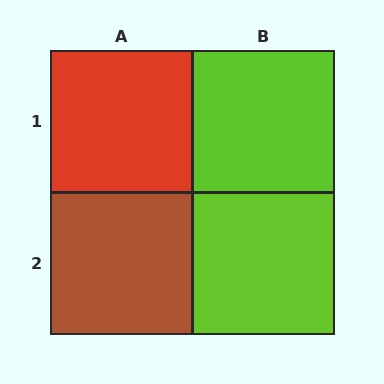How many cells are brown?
1 cell is brown.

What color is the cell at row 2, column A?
Brown.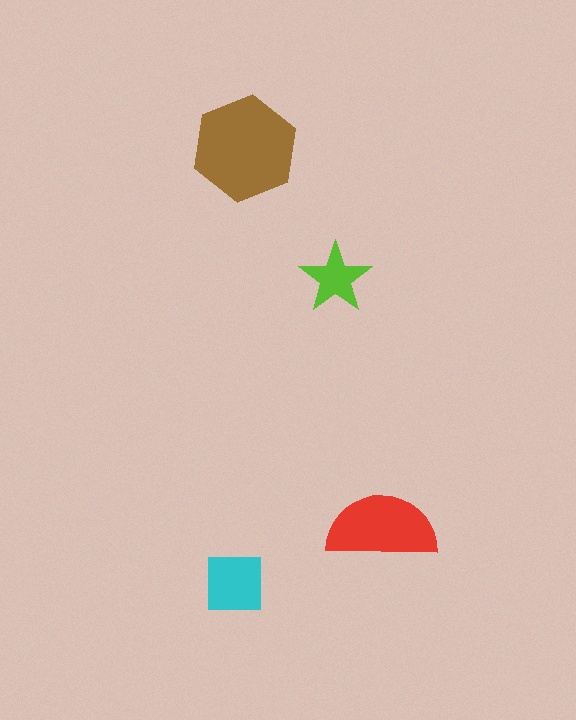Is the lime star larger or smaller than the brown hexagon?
Smaller.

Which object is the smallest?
The lime star.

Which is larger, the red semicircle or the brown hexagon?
The brown hexagon.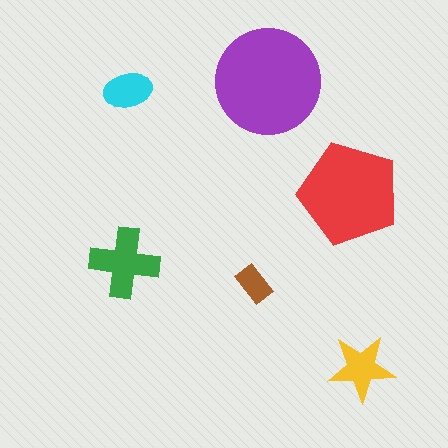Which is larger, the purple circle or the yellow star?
The purple circle.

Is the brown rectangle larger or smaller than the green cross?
Smaller.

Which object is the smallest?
The brown rectangle.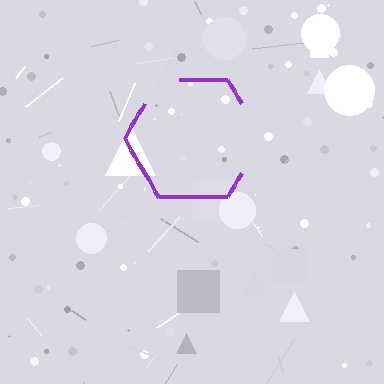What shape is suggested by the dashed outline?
The dashed outline suggests a hexagon.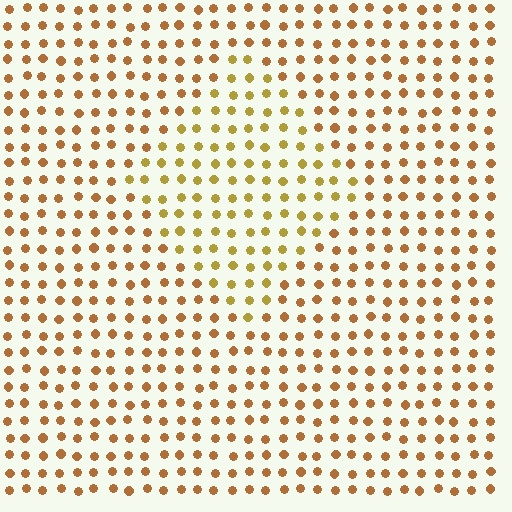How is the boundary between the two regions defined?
The boundary is defined purely by a slight shift in hue (about 24 degrees). Spacing, size, and orientation are identical on both sides.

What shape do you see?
I see a diamond.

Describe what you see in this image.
The image is filled with small brown elements in a uniform arrangement. A diamond-shaped region is visible where the elements are tinted to a slightly different hue, forming a subtle color boundary.